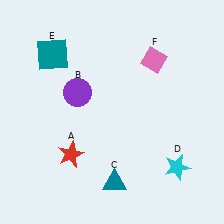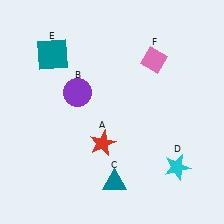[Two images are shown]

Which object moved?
The red star (A) moved right.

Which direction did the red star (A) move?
The red star (A) moved right.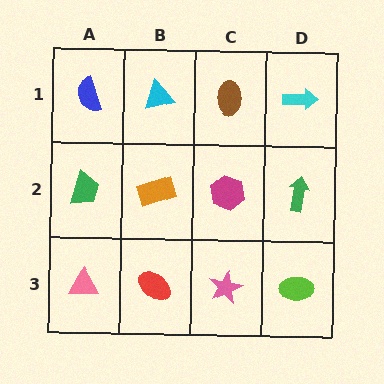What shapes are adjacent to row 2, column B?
A cyan triangle (row 1, column B), a red ellipse (row 3, column B), a green trapezoid (row 2, column A), a magenta hexagon (row 2, column C).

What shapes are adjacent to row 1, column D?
A green arrow (row 2, column D), a brown ellipse (row 1, column C).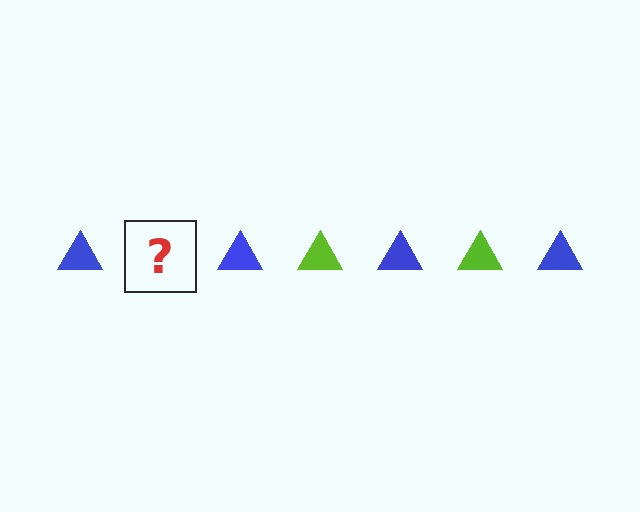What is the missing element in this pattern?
The missing element is a lime triangle.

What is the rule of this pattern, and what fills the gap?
The rule is that the pattern cycles through blue, lime triangles. The gap should be filled with a lime triangle.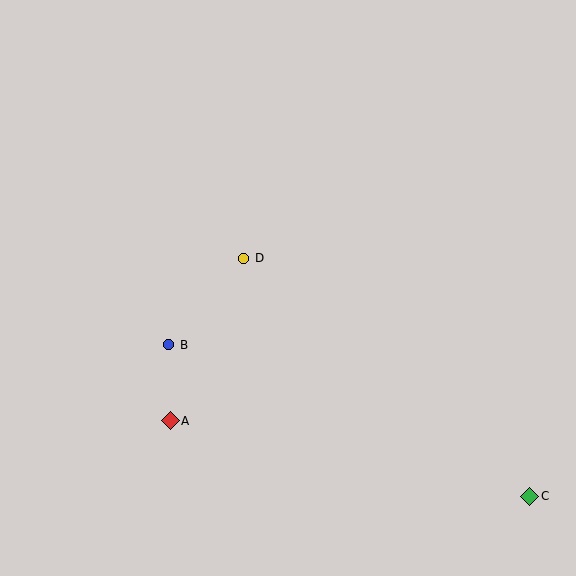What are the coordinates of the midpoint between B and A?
The midpoint between B and A is at (169, 383).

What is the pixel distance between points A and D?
The distance between A and D is 178 pixels.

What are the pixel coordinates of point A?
Point A is at (170, 421).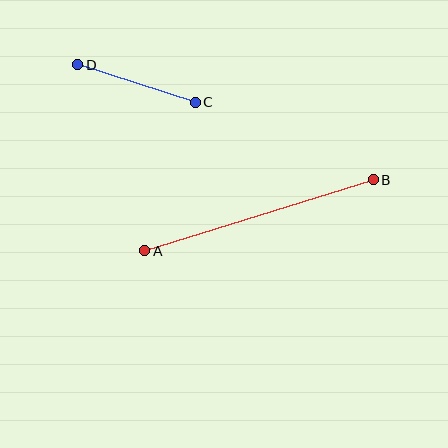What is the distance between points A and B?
The distance is approximately 239 pixels.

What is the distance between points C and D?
The distance is approximately 124 pixels.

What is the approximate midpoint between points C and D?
The midpoint is at approximately (136, 83) pixels.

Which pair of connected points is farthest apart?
Points A and B are farthest apart.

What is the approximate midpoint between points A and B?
The midpoint is at approximately (259, 215) pixels.